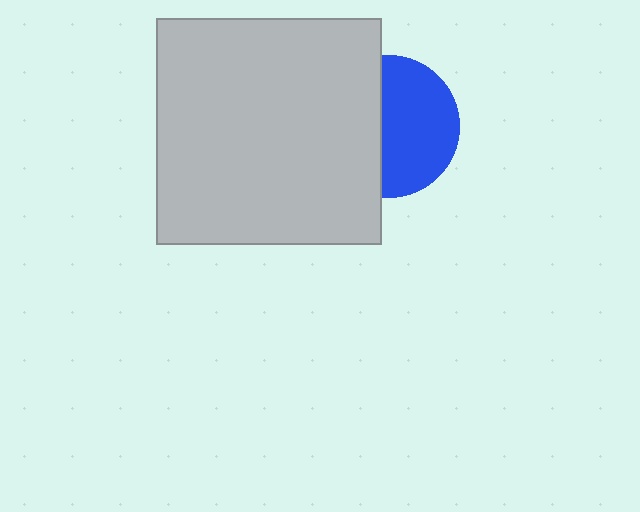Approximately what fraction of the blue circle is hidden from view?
Roughly 44% of the blue circle is hidden behind the light gray square.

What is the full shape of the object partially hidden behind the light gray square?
The partially hidden object is a blue circle.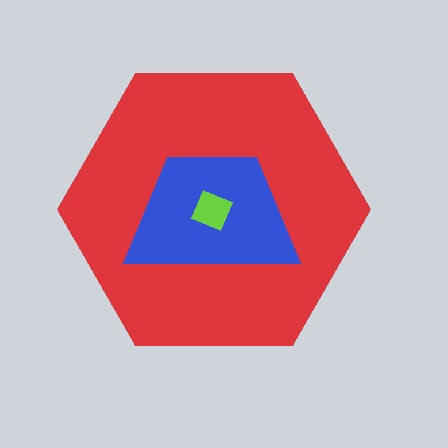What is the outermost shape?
The red hexagon.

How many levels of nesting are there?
3.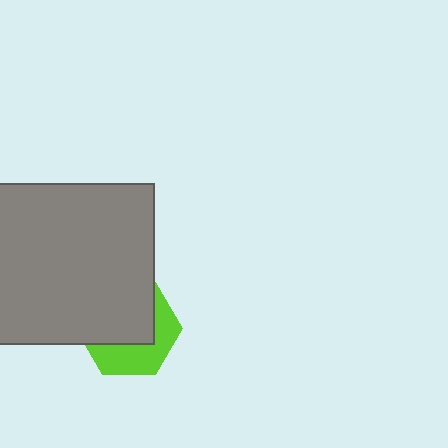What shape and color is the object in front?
The object in front is a gray rectangle.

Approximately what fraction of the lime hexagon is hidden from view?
Roughly 58% of the lime hexagon is hidden behind the gray rectangle.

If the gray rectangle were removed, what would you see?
You would see the complete lime hexagon.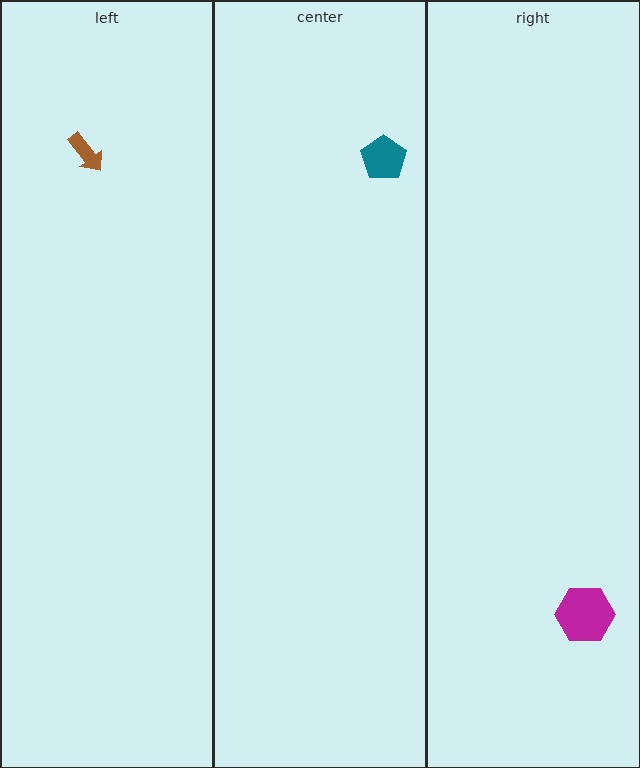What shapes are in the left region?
The brown arrow.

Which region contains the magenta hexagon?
The right region.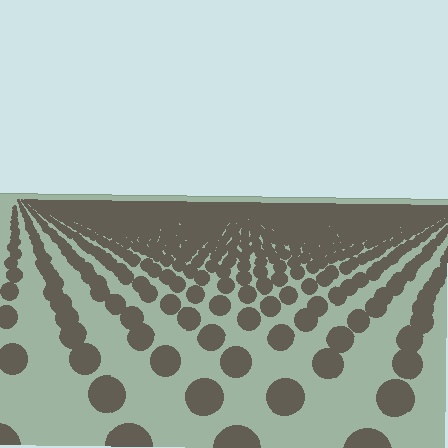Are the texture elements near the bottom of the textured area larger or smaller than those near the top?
Larger. Near the bottom, elements are closer to the viewer and appear at a bigger on-screen size.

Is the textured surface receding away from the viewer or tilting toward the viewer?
The surface is receding away from the viewer. Texture elements get smaller and denser toward the top.